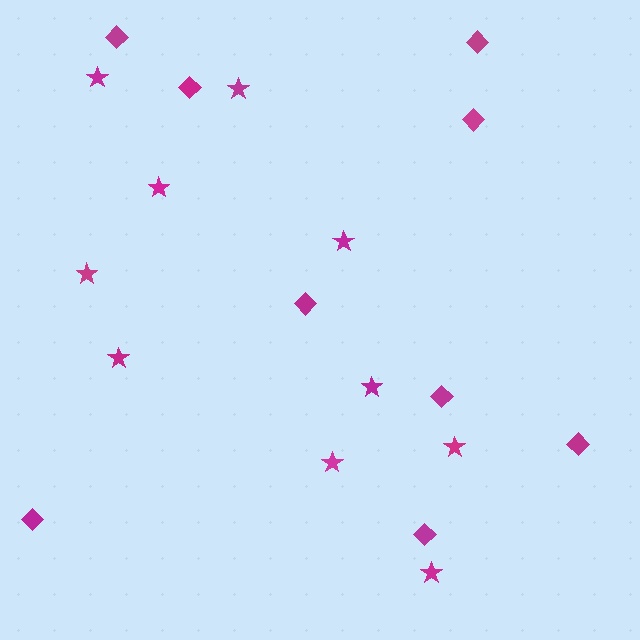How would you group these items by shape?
There are 2 groups: one group of diamonds (9) and one group of stars (10).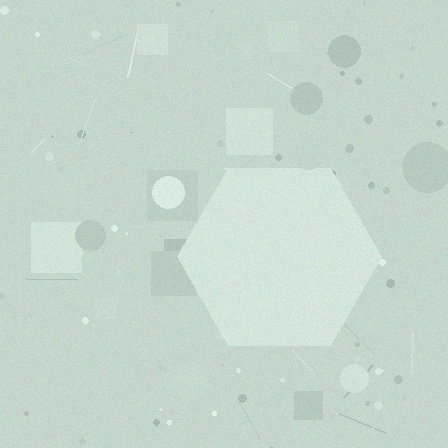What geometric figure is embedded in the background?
A hexagon is embedded in the background.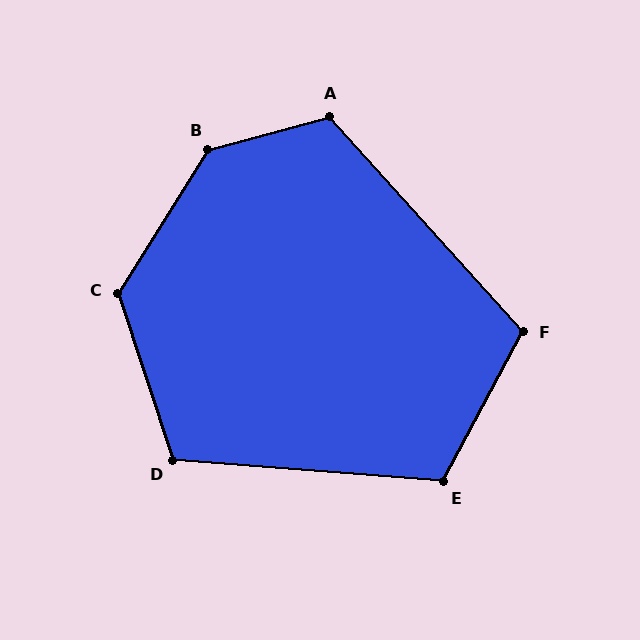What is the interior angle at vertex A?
Approximately 117 degrees (obtuse).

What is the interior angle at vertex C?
Approximately 130 degrees (obtuse).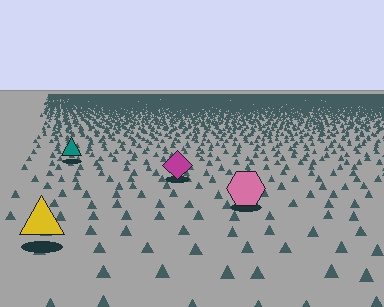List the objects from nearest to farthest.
From nearest to farthest: the yellow triangle, the pink hexagon, the magenta diamond, the teal triangle.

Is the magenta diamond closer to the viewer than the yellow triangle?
No. The yellow triangle is closer — you can tell from the texture gradient: the ground texture is coarser near it.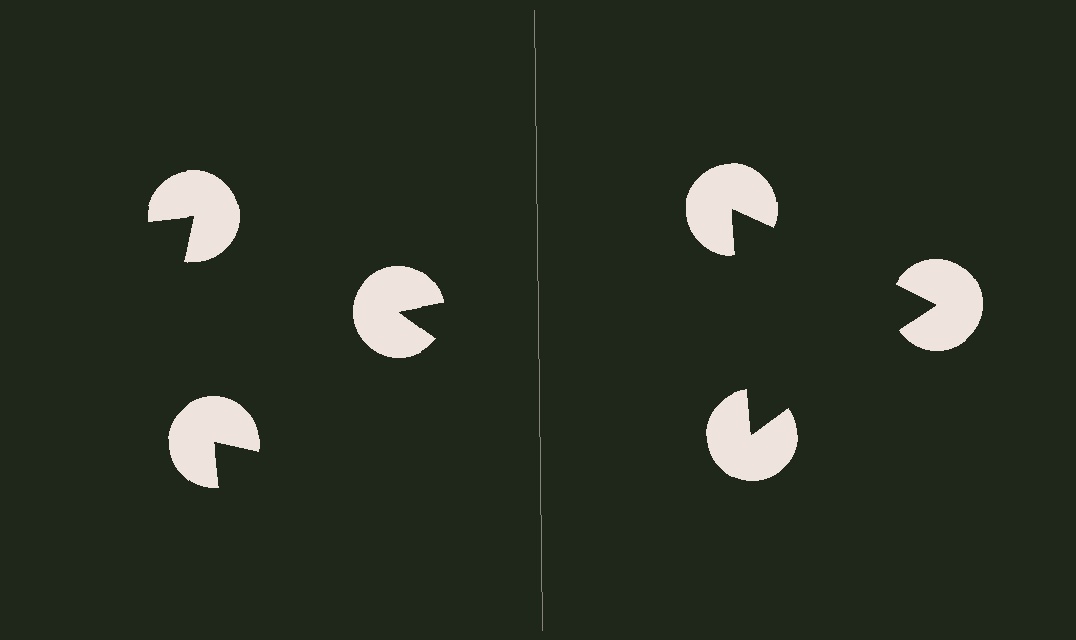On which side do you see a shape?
An illusory triangle appears on the right side. On the left side the wedge cuts are rotated, so no coherent shape forms.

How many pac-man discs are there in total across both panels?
6 — 3 on each side.